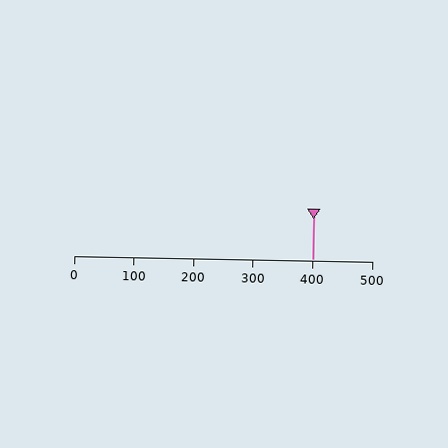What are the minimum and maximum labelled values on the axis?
The axis runs from 0 to 500.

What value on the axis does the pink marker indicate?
The marker indicates approximately 400.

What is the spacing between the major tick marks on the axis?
The major ticks are spaced 100 apart.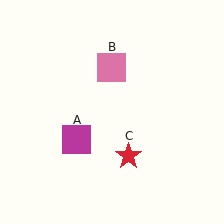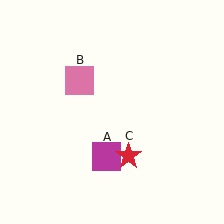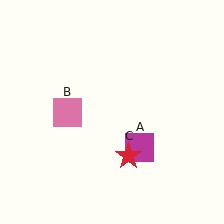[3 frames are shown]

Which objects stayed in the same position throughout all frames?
Red star (object C) remained stationary.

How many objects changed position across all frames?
2 objects changed position: magenta square (object A), pink square (object B).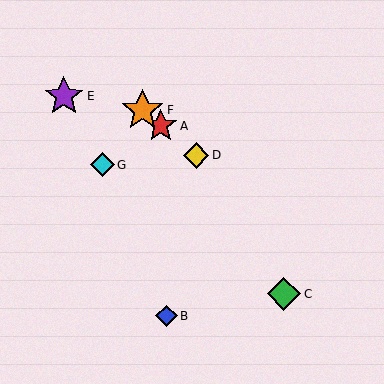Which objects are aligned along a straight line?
Objects A, D, F are aligned along a straight line.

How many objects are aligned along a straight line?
3 objects (A, D, F) are aligned along a straight line.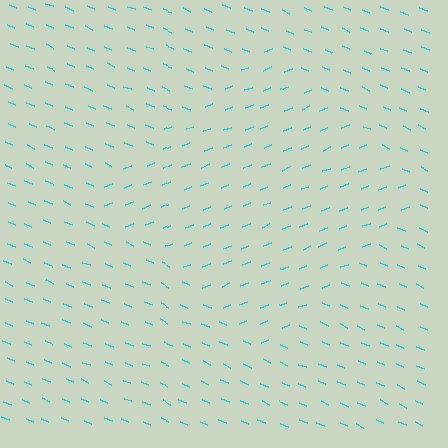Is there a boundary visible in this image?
Yes, there is a texture boundary formed by a change in line orientation.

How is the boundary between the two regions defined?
The boundary is defined purely by a change in line orientation (approximately 45 degrees difference). All lines are the same color and thickness.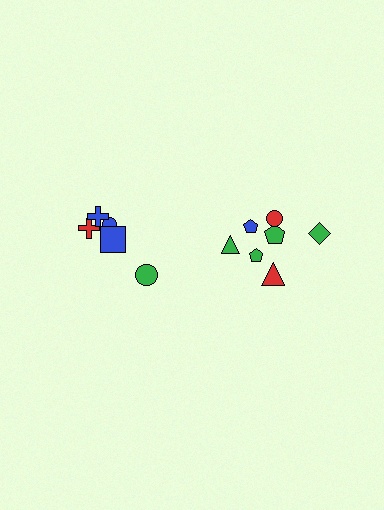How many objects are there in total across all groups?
There are 12 objects.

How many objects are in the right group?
There are 7 objects.